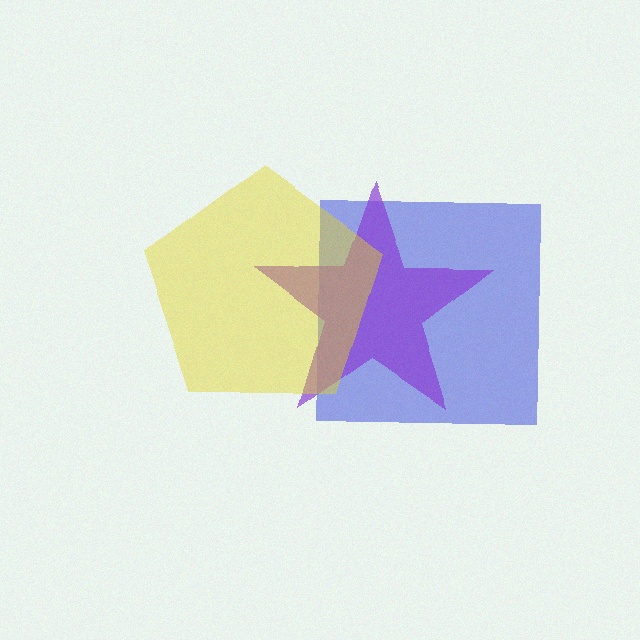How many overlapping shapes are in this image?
There are 3 overlapping shapes in the image.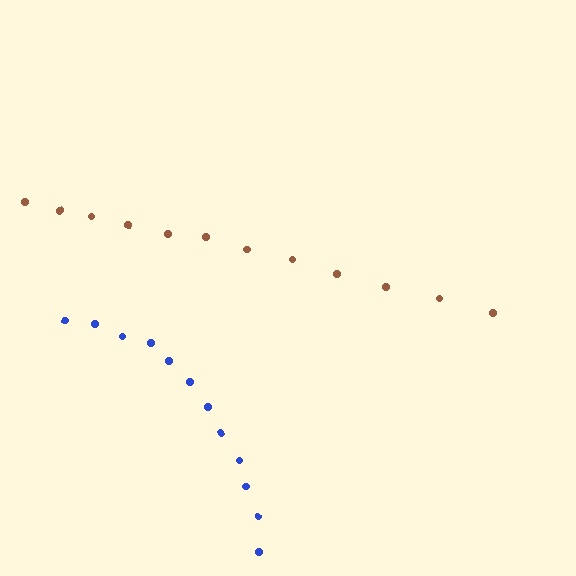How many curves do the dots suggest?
There are 2 distinct paths.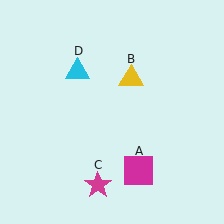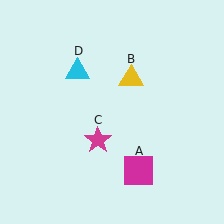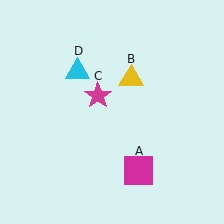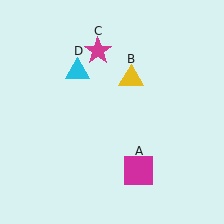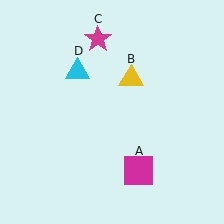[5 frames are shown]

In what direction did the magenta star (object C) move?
The magenta star (object C) moved up.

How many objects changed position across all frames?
1 object changed position: magenta star (object C).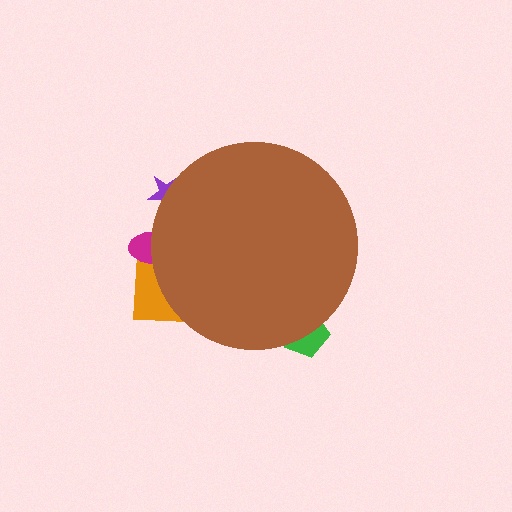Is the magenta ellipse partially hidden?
Yes, the magenta ellipse is partially hidden behind the brown circle.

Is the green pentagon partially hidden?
Yes, the green pentagon is partially hidden behind the brown circle.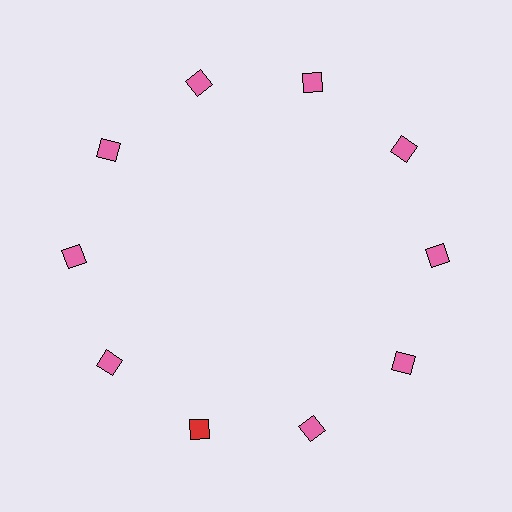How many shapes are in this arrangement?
There are 10 shapes arranged in a ring pattern.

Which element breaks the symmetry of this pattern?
The red square at roughly the 7 o'clock position breaks the symmetry. All other shapes are pink squares.